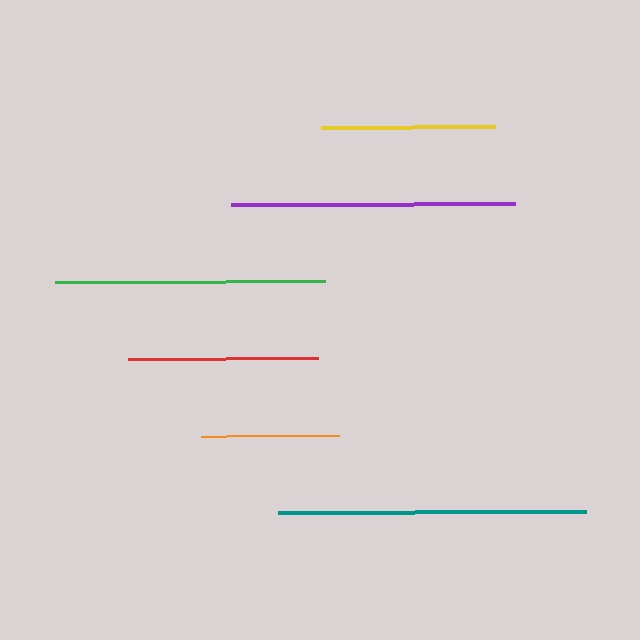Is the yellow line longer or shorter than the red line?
The red line is longer than the yellow line.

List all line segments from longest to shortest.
From longest to shortest: teal, purple, green, red, yellow, orange.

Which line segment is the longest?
The teal line is the longest at approximately 308 pixels.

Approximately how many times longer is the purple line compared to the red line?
The purple line is approximately 1.5 times the length of the red line.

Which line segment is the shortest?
The orange line is the shortest at approximately 138 pixels.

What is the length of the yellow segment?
The yellow segment is approximately 173 pixels long.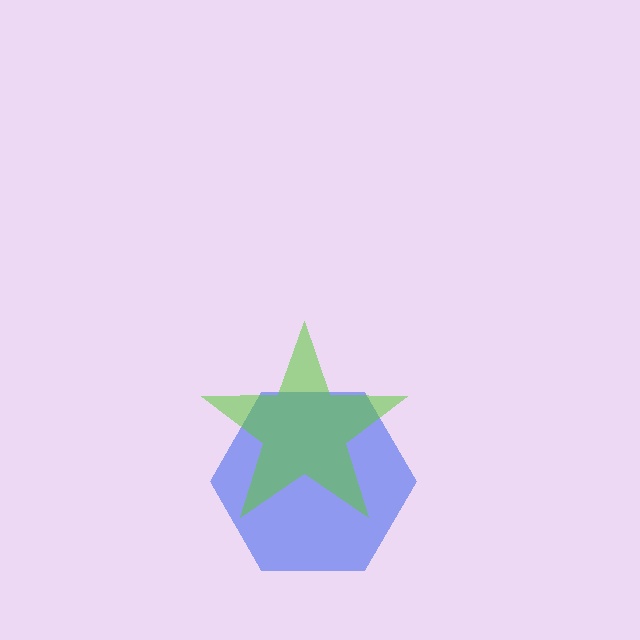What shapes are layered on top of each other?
The layered shapes are: a blue hexagon, a lime star.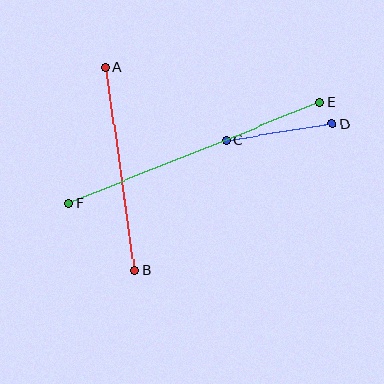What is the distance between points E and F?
The distance is approximately 271 pixels.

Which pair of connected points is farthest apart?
Points E and F are farthest apart.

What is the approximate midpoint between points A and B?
The midpoint is at approximately (120, 169) pixels.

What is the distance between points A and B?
The distance is approximately 206 pixels.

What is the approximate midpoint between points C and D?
The midpoint is at approximately (279, 132) pixels.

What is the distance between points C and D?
The distance is approximately 108 pixels.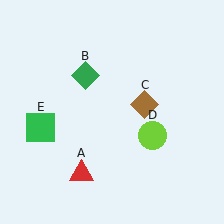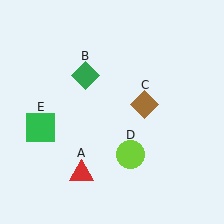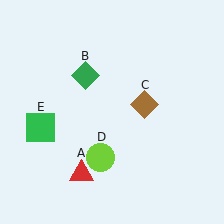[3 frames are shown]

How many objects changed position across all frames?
1 object changed position: lime circle (object D).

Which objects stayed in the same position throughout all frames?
Red triangle (object A) and green diamond (object B) and brown diamond (object C) and green square (object E) remained stationary.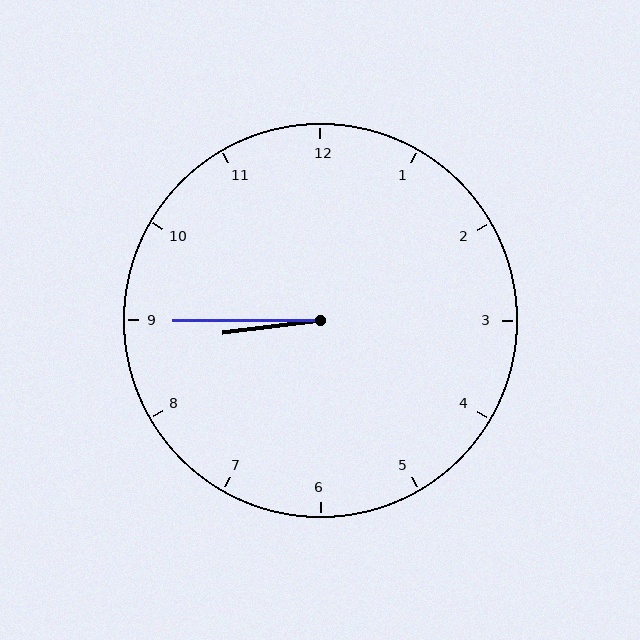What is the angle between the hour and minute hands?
Approximately 8 degrees.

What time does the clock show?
8:45.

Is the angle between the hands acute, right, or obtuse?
It is acute.